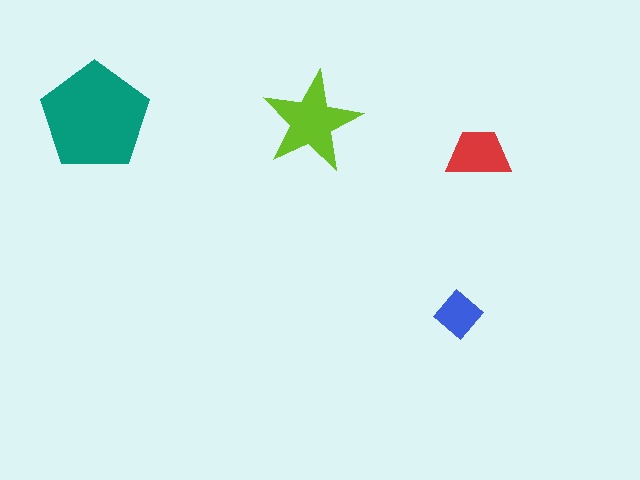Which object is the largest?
The teal pentagon.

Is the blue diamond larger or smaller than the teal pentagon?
Smaller.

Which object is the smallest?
The blue diamond.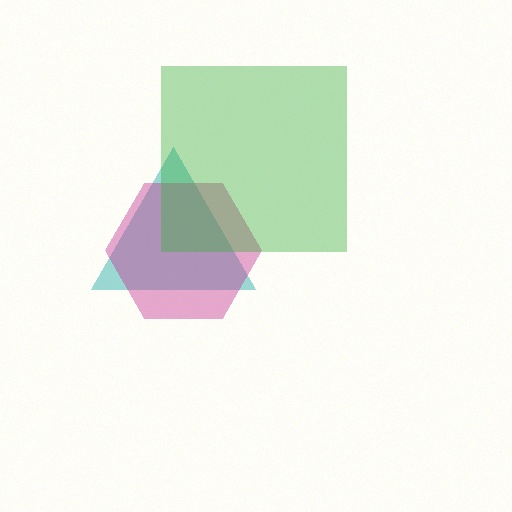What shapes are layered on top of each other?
The layered shapes are: a teal triangle, a magenta hexagon, a green square.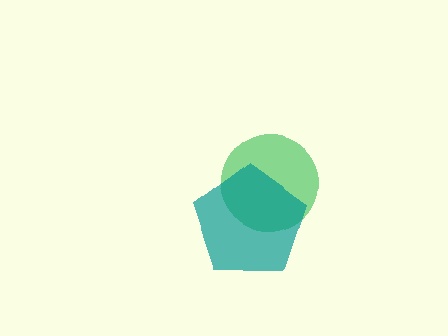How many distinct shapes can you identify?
There are 2 distinct shapes: a green circle, a teal pentagon.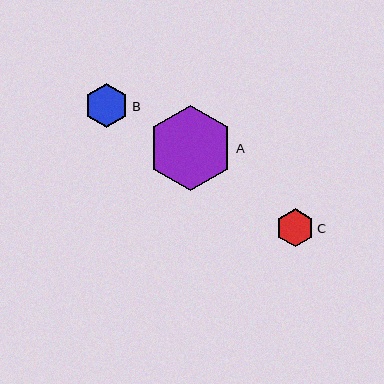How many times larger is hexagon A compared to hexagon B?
Hexagon A is approximately 1.9 times the size of hexagon B.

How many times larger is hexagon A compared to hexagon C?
Hexagon A is approximately 2.2 times the size of hexagon C.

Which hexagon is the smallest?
Hexagon C is the smallest with a size of approximately 38 pixels.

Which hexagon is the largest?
Hexagon A is the largest with a size of approximately 85 pixels.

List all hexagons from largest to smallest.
From largest to smallest: A, B, C.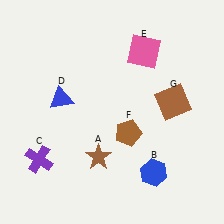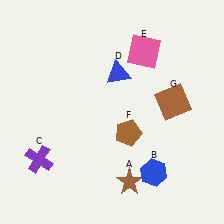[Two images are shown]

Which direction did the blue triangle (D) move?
The blue triangle (D) moved right.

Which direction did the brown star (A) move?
The brown star (A) moved right.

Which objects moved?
The objects that moved are: the brown star (A), the blue triangle (D).